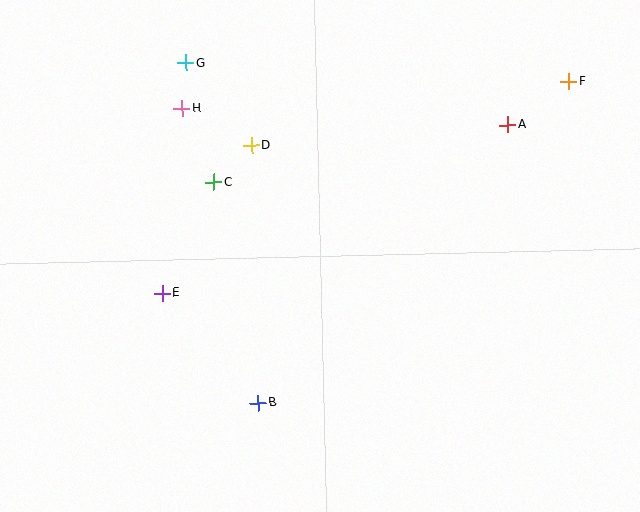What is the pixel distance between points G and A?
The distance between G and A is 327 pixels.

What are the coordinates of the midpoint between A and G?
The midpoint between A and G is at (347, 94).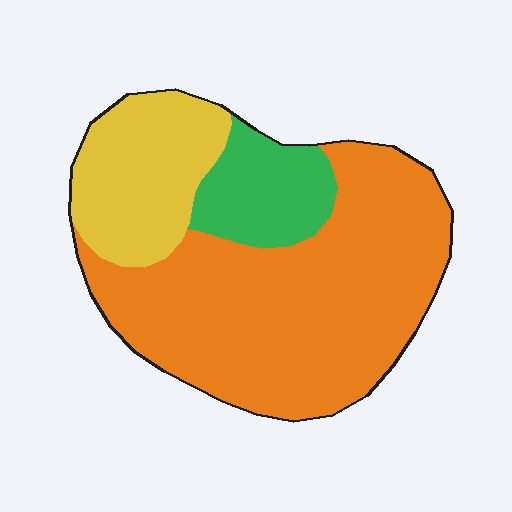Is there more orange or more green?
Orange.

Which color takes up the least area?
Green, at roughly 15%.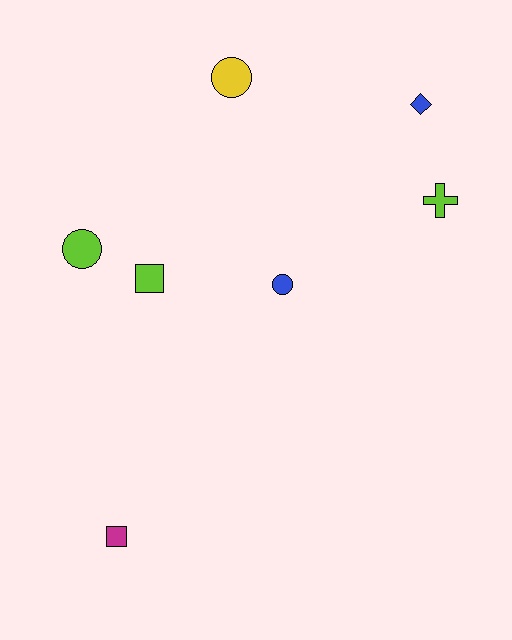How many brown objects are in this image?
There are no brown objects.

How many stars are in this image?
There are no stars.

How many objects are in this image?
There are 7 objects.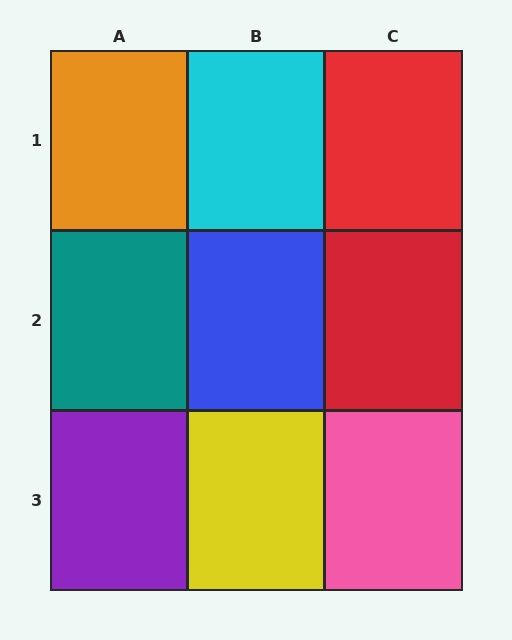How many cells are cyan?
1 cell is cyan.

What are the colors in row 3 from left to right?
Purple, yellow, pink.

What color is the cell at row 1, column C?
Red.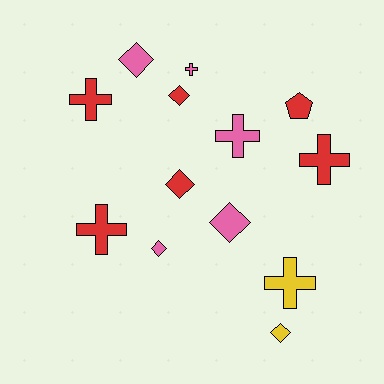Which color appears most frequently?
Red, with 6 objects.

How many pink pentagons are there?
There are no pink pentagons.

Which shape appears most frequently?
Diamond, with 6 objects.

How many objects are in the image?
There are 13 objects.